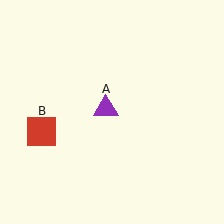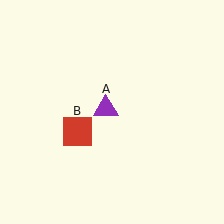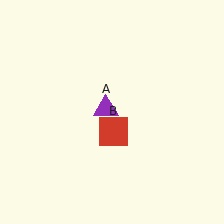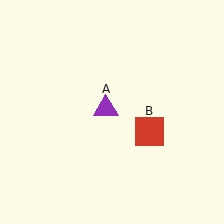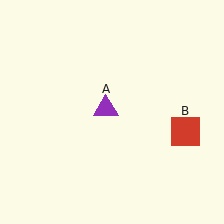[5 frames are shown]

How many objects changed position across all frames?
1 object changed position: red square (object B).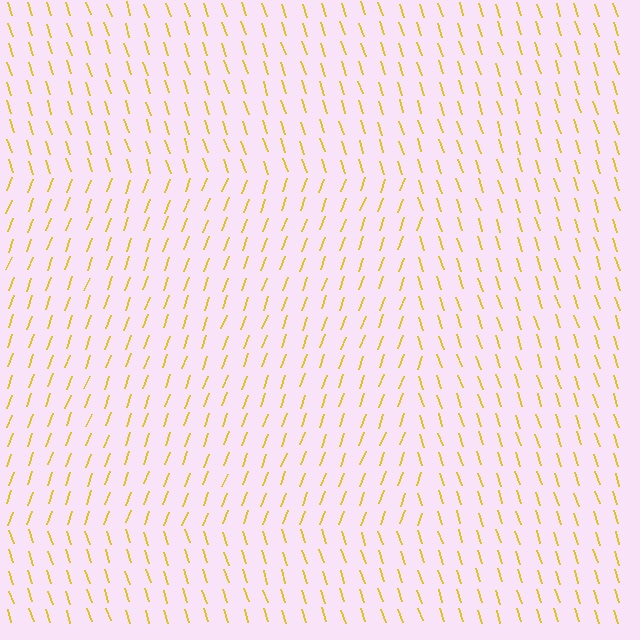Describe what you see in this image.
The image is filled with small yellow line segments. A rectangle region in the image has lines oriented differently from the surrounding lines, creating a visible texture boundary.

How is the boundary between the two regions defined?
The boundary is defined purely by a change in line orientation (approximately 38 degrees difference). All lines are the same color and thickness.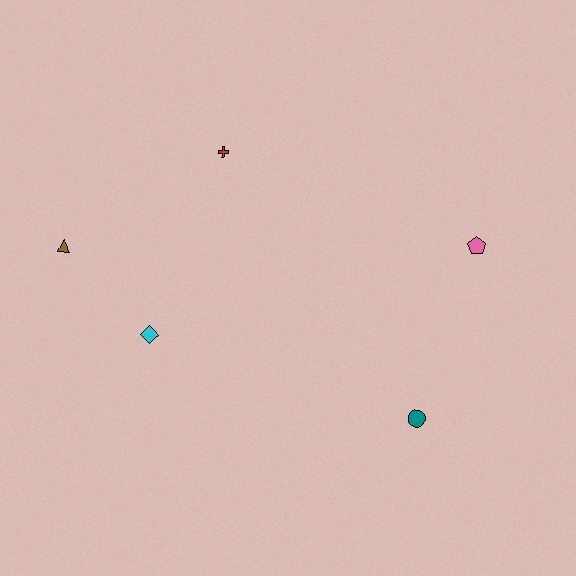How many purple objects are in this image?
There are no purple objects.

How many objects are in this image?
There are 5 objects.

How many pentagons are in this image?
There is 1 pentagon.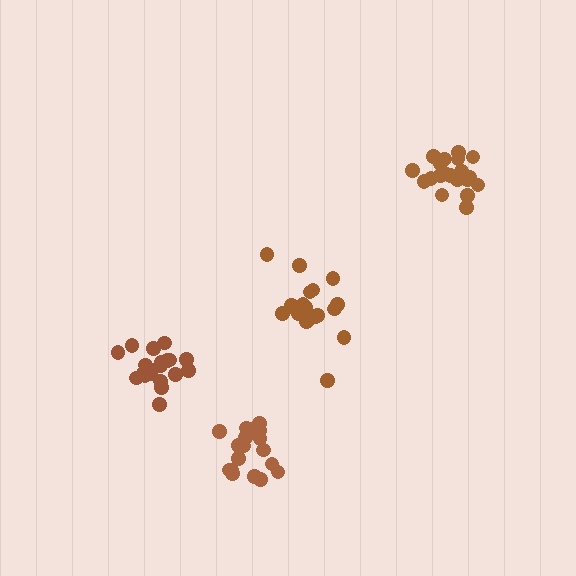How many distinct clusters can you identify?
There are 4 distinct clusters.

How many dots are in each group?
Group 1: 21 dots, Group 2: 18 dots, Group 3: 19 dots, Group 4: 21 dots (79 total).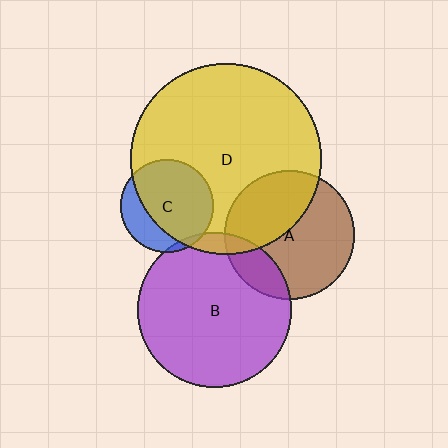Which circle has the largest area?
Circle D (yellow).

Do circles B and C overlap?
Yes.